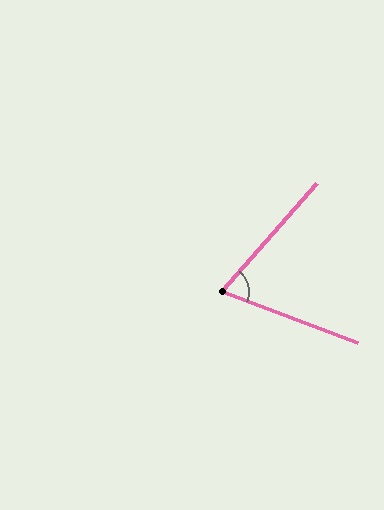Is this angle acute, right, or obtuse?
It is acute.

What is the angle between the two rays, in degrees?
Approximately 69 degrees.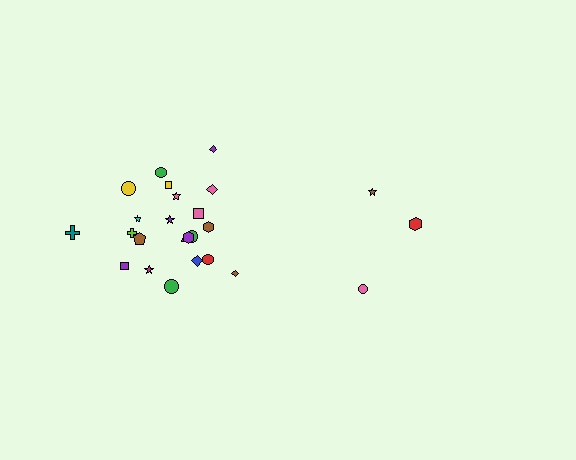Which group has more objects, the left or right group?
The left group.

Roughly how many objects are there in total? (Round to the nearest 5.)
Roughly 25 objects in total.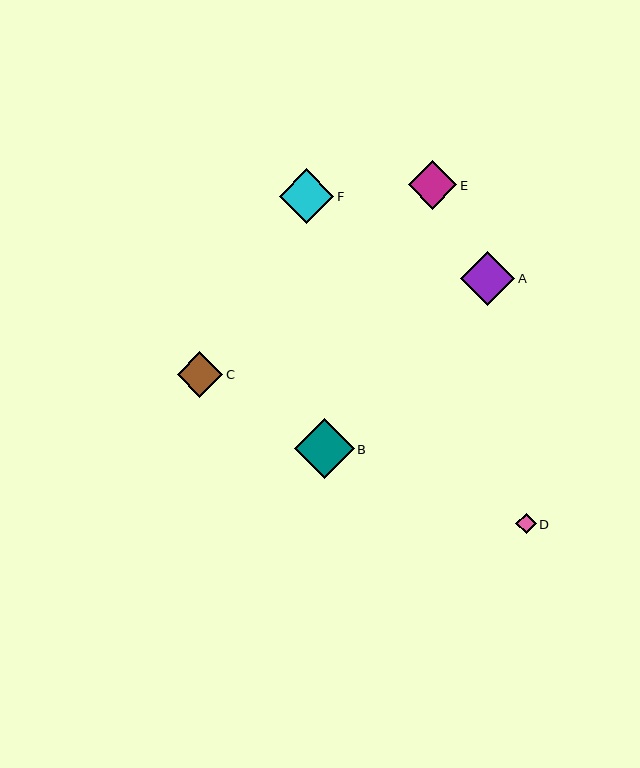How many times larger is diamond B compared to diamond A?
Diamond B is approximately 1.1 times the size of diamond A.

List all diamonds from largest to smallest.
From largest to smallest: B, F, A, E, C, D.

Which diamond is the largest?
Diamond B is the largest with a size of approximately 59 pixels.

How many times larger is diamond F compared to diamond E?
Diamond F is approximately 1.1 times the size of diamond E.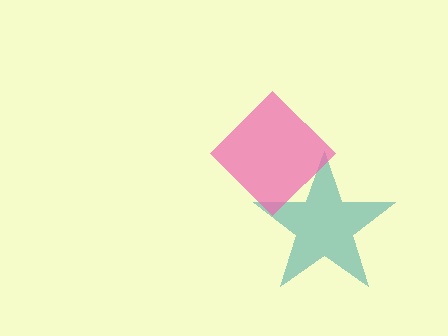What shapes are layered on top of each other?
The layered shapes are: a teal star, a pink diamond.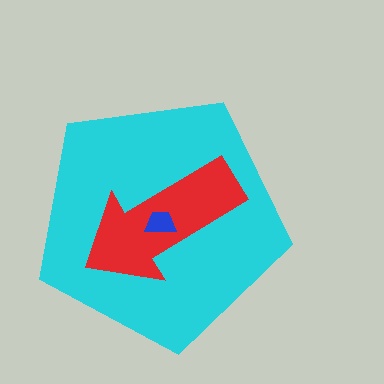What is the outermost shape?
The cyan pentagon.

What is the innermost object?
The blue trapezoid.